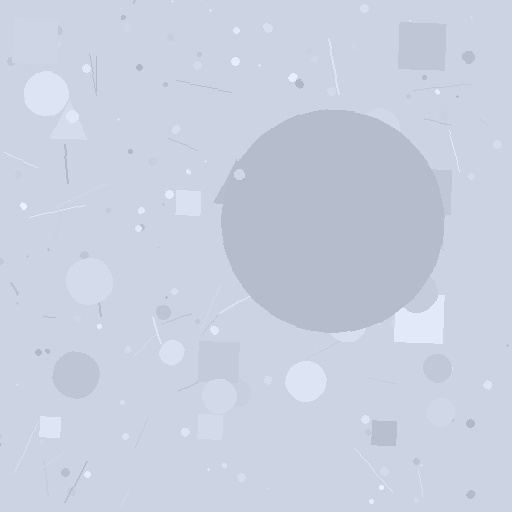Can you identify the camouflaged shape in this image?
The camouflaged shape is a circle.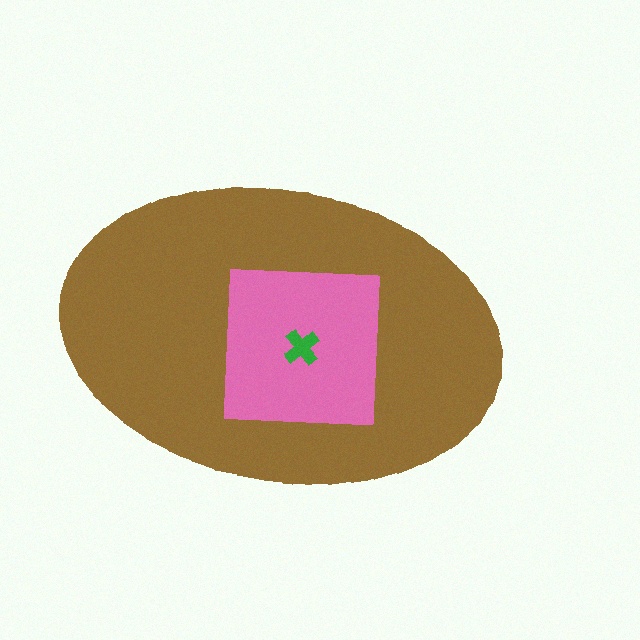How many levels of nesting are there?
3.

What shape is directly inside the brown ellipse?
The pink square.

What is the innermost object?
The green cross.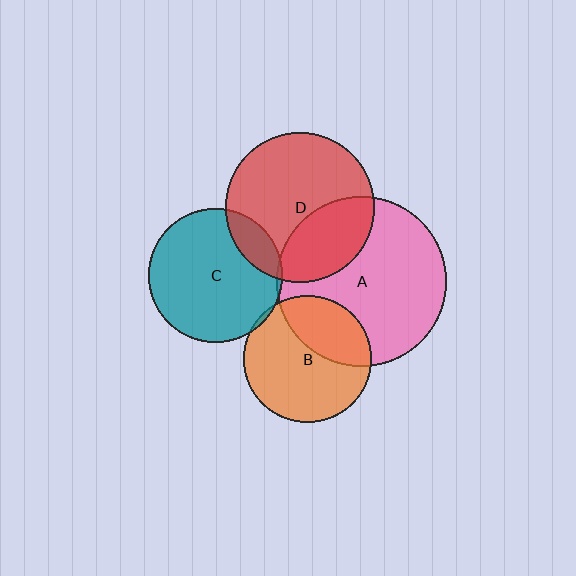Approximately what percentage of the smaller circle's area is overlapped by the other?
Approximately 35%.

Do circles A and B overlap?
Yes.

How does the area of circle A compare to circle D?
Approximately 1.3 times.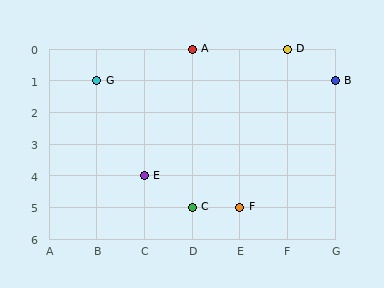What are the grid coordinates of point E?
Point E is at grid coordinates (C, 4).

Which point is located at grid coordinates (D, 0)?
Point A is at (D, 0).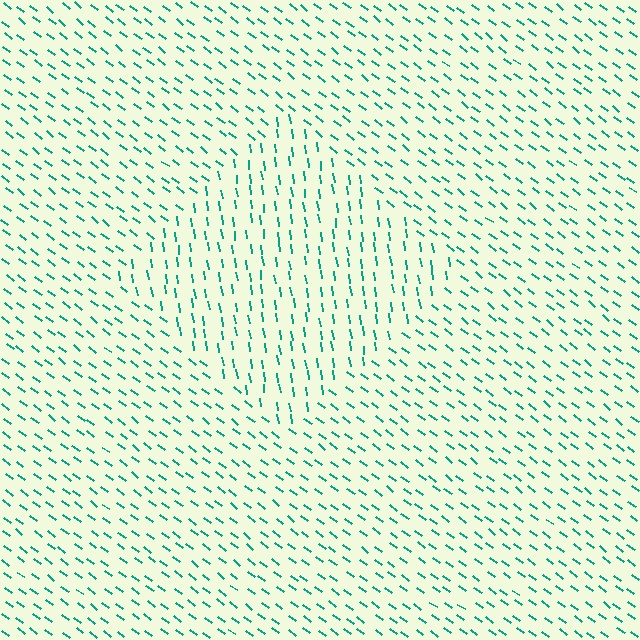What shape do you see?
I see a diamond.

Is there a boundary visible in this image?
Yes, there is a texture boundary formed by a change in line orientation.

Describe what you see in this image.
The image is filled with small teal line segments. A diamond region in the image has lines oriented differently from the surrounding lines, creating a visible texture boundary.